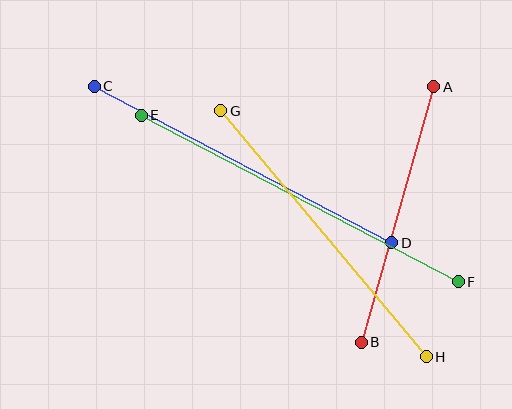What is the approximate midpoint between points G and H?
The midpoint is at approximately (323, 234) pixels.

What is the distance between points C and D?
The distance is approximately 336 pixels.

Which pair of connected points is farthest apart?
Points E and F are farthest apart.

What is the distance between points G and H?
The distance is approximately 320 pixels.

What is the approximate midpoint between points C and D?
The midpoint is at approximately (243, 165) pixels.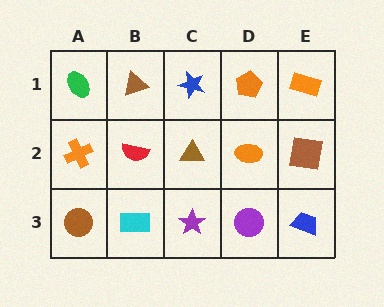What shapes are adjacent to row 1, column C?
A brown triangle (row 2, column C), a brown triangle (row 1, column B), an orange pentagon (row 1, column D).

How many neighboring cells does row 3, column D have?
3.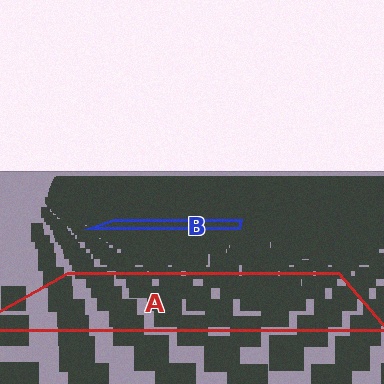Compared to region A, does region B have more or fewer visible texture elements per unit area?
Region B has more texture elements per unit area — they are packed more densely because it is farther away.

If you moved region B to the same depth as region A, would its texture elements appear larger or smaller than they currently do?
They would appear larger. At a closer depth, the same texture elements are projected at a bigger on-screen size.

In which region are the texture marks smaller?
The texture marks are smaller in region B, because it is farther away.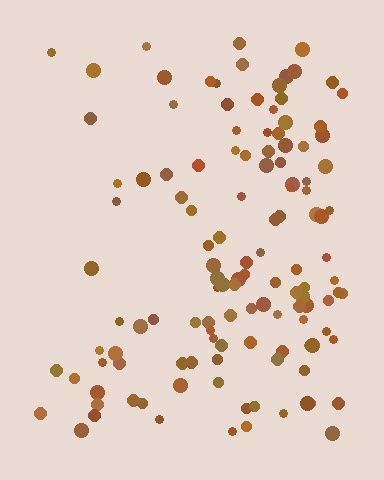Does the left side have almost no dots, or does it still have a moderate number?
Still a moderate number, just noticeably fewer than the right.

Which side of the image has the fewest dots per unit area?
The left.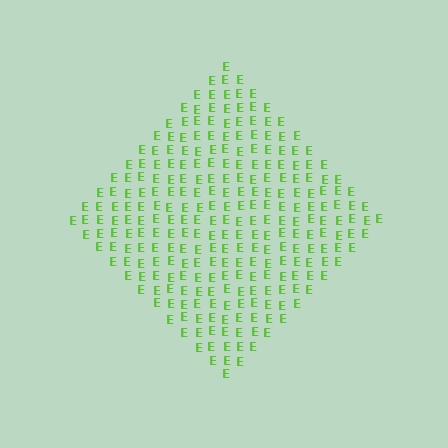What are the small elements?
The small elements are letter E's.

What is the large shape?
The large shape is a diamond.